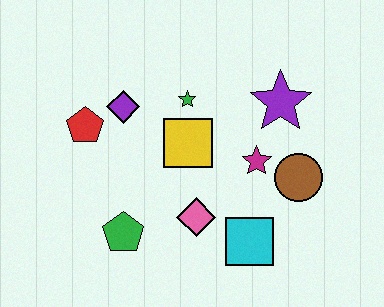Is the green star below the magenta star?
No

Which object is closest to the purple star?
The magenta star is closest to the purple star.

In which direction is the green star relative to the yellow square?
The green star is above the yellow square.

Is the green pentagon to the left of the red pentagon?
No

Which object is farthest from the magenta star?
The red pentagon is farthest from the magenta star.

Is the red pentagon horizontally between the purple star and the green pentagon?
No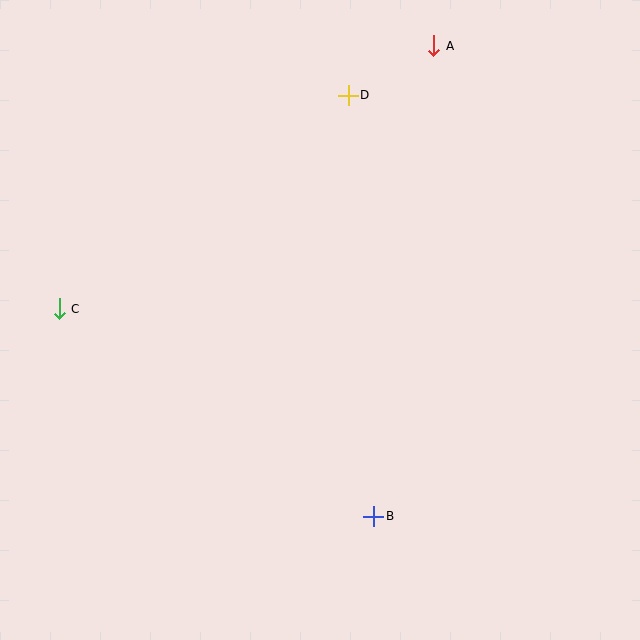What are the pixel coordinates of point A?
Point A is at (434, 46).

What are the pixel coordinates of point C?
Point C is at (59, 309).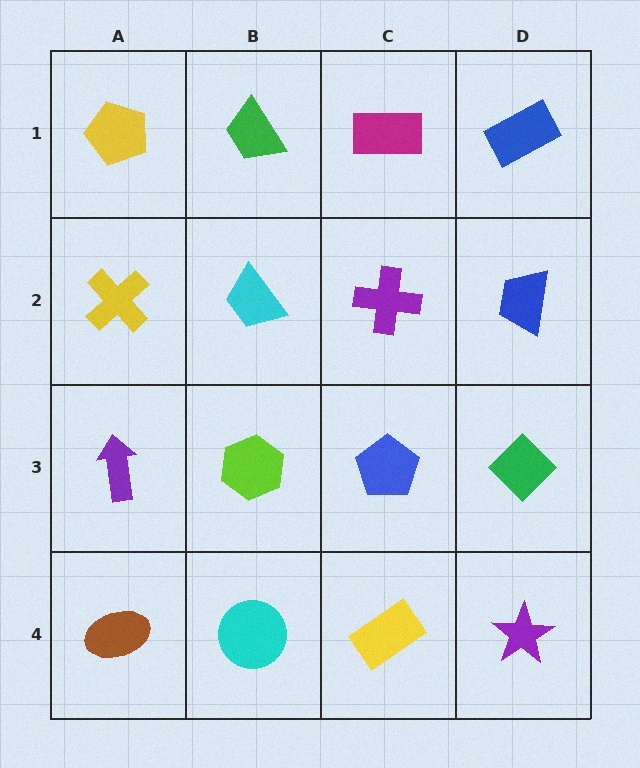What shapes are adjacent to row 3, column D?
A blue trapezoid (row 2, column D), a purple star (row 4, column D), a blue pentagon (row 3, column C).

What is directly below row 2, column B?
A lime hexagon.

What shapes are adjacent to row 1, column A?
A yellow cross (row 2, column A), a green trapezoid (row 1, column B).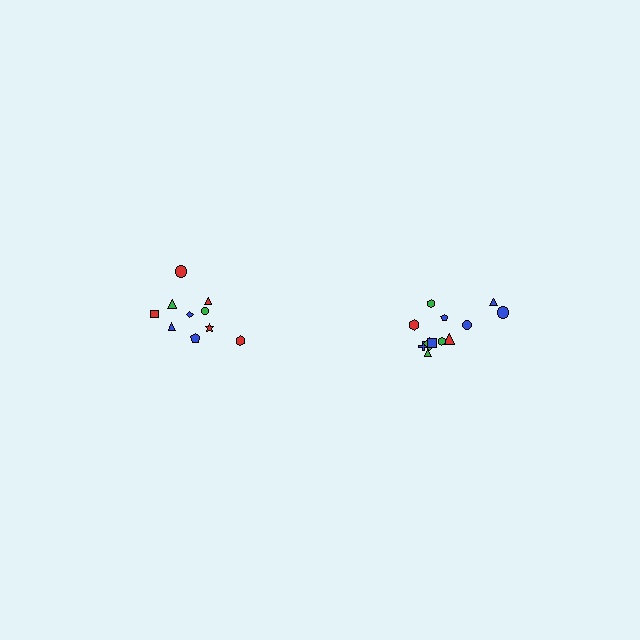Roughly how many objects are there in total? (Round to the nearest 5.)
Roughly 20 objects in total.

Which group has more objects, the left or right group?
The right group.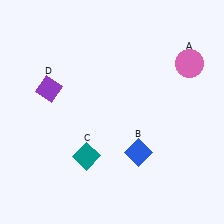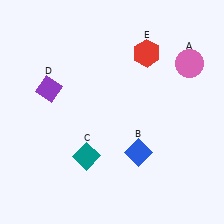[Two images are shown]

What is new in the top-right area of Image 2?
A red hexagon (E) was added in the top-right area of Image 2.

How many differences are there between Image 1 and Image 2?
There is 1 difference between the two images.